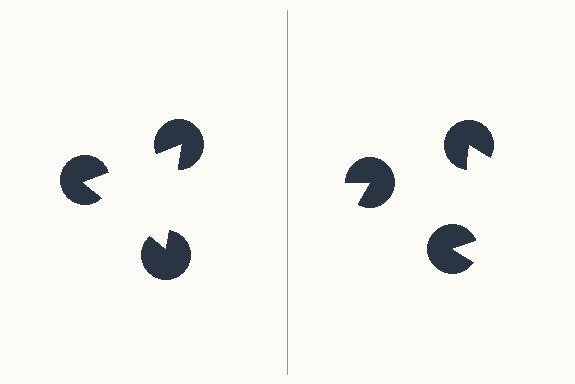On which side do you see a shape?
An illusory triangle appears on the left side. On the right side the wedge cuts are rotated, so no coherent shape forms.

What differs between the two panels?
The pac-man discs are positioned identically on both sides; only the wedge orientations differ. On the left they align to a triangle; on the right they are misaligned.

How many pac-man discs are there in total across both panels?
6 — 3 on each side.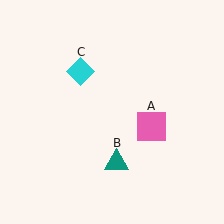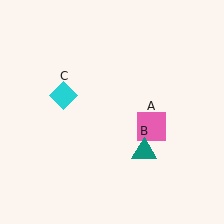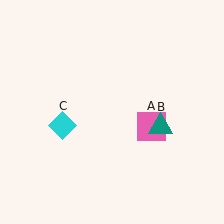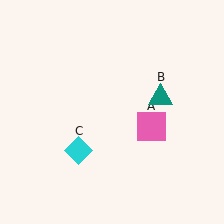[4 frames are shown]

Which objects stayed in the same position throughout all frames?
Pink square (object A) remained stationary.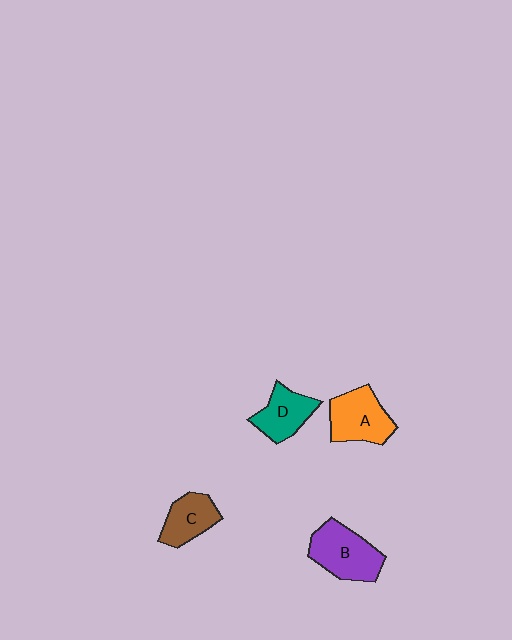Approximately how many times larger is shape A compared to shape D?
Approximately 1.2 times.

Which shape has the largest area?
Shape B (purple).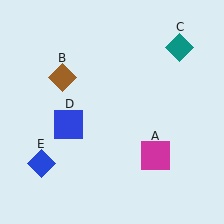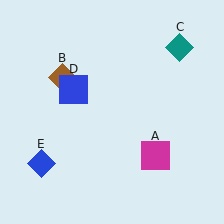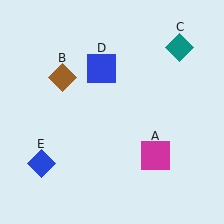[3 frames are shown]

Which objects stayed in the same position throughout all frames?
Magenta square (object A) and brown diamond (object B) and teal diamond (object C) and blue diamond (object E) remained stationary.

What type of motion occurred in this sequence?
The blue square (object D) rotated clockwise around the center of the scene.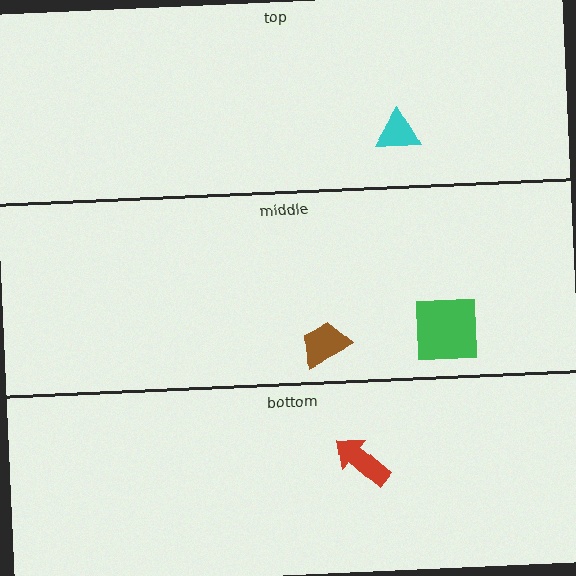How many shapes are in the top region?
1.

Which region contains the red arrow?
The bottom region.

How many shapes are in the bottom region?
1.